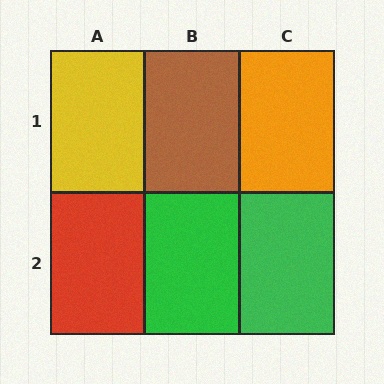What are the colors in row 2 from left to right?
Red, green, green.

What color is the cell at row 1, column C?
Orange.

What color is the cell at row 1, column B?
Brown.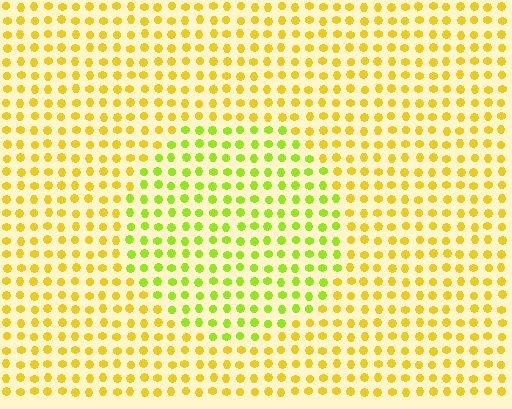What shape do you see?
I see a circle.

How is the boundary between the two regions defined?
The boundary is defined purely by a slight shift in hue (about 36 degrees). Spacing, size, and orientation are identical on both sides.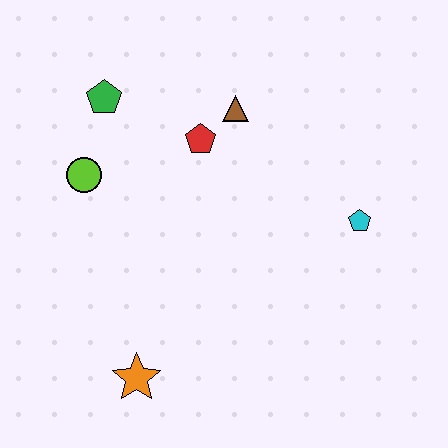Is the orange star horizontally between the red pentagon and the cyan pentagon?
No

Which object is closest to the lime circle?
The green pentagon is closest to the lime circle.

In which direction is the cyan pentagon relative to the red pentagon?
The cyan pentagon is to the right of the red pentagon.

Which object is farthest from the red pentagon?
The orange star is farthest from the red pentagon.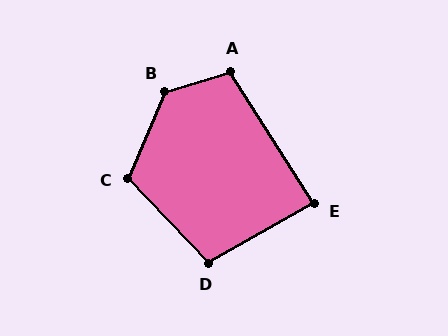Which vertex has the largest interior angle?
B, at approximately 130 degrees.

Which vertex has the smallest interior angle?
E, at approximately 87 degrees.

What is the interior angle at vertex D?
Approximately 104 degrees (obtuse).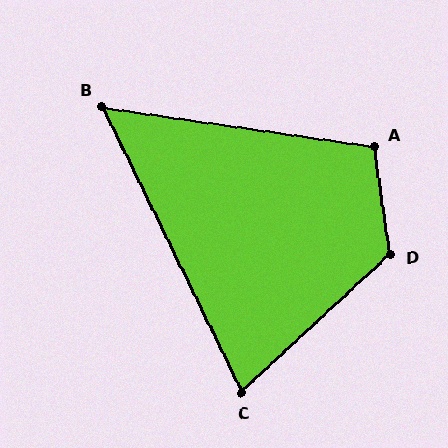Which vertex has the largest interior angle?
D, at approximately 124 degrees.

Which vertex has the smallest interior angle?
B, at approximately 56 degrees.